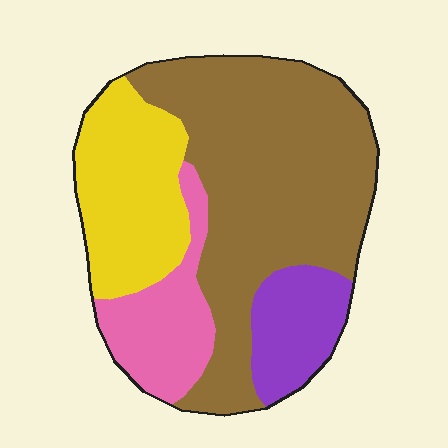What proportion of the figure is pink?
Pink covers around 15% of the figure.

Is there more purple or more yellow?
Yellow.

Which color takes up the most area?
Brown, at roughly 50%.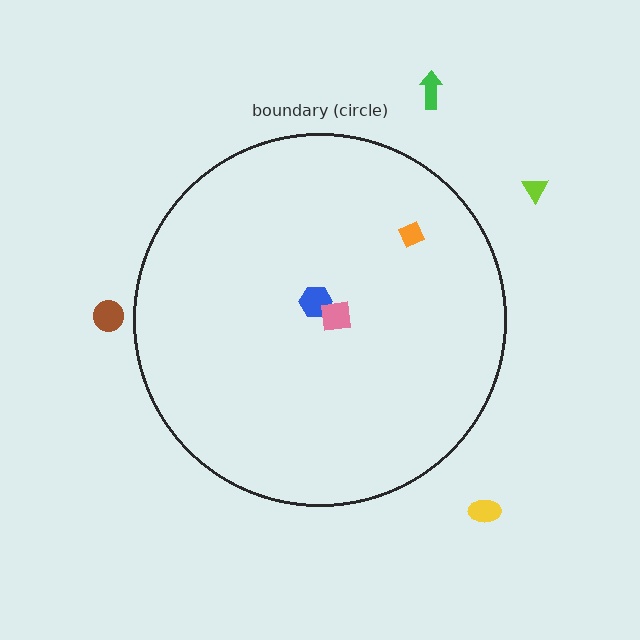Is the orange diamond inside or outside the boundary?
Inside.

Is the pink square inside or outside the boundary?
Inside.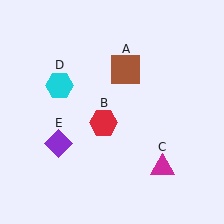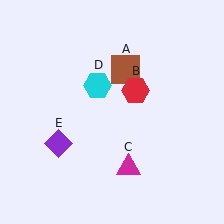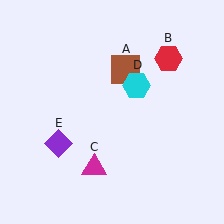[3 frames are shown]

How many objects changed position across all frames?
3 objects changed position: red hexagon (object B), magenta triangle (object C), cyan hexagon (object D).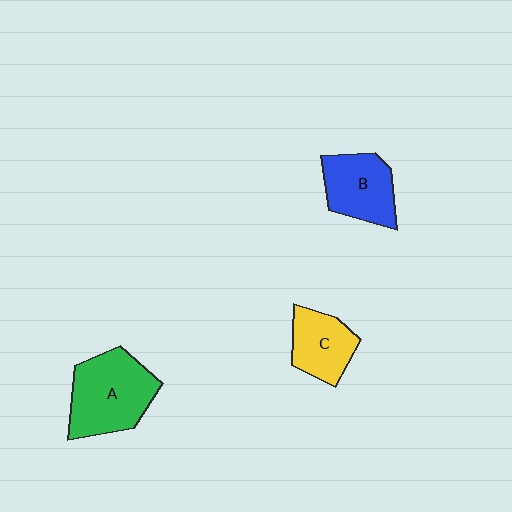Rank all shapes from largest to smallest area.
From largest to smallest: A (green), B (blue), C (yellow).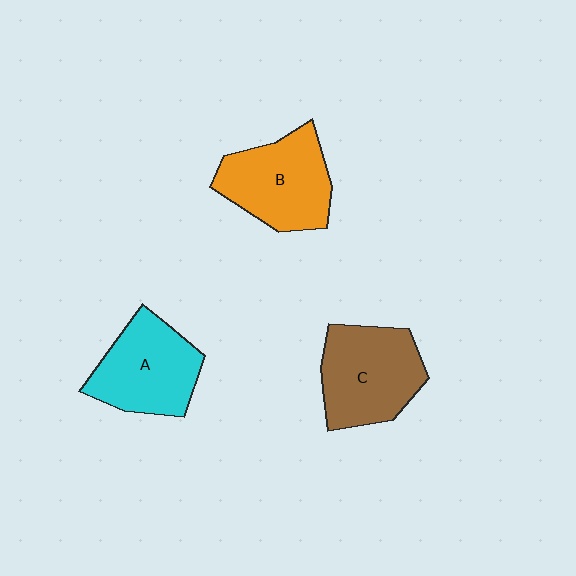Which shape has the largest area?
Shape C (brown).